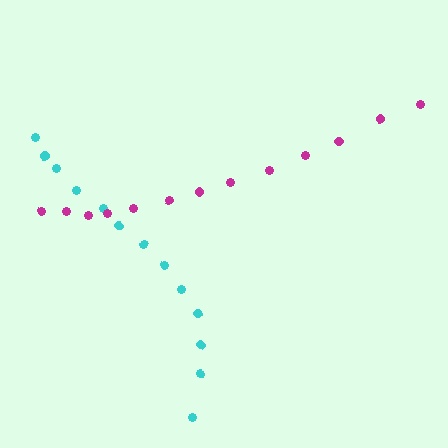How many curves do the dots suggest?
There are 2 distinct paths.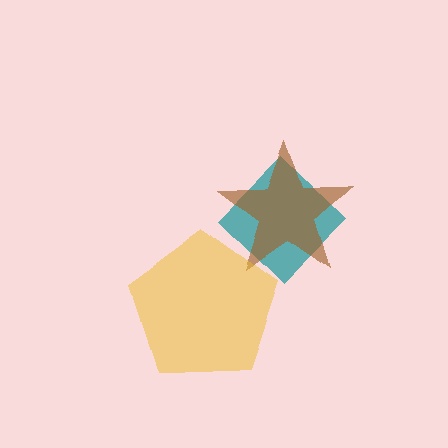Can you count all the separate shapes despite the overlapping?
Yes, there are 3 separate shapes.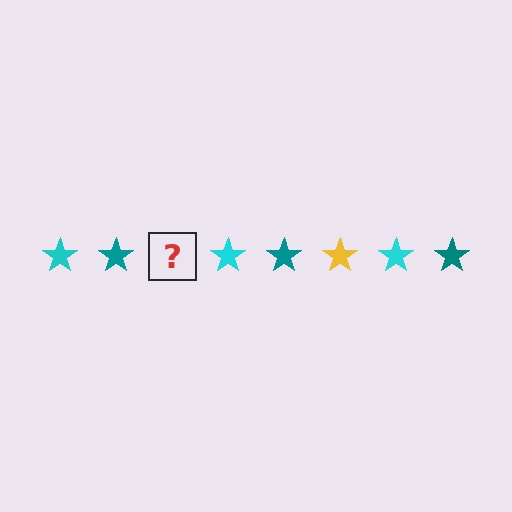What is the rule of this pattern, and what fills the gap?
The rule is that the pattern cycles through cyan, teal, yellow stars. The gap should be filled with a yellow star.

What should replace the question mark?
The question mark should be replaced with a yellow star.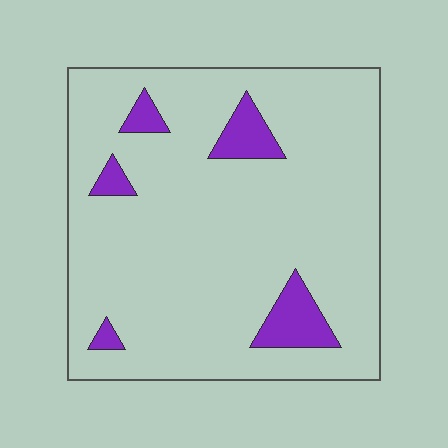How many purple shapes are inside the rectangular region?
5.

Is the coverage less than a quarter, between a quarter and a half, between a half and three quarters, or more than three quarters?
Less than a quarter.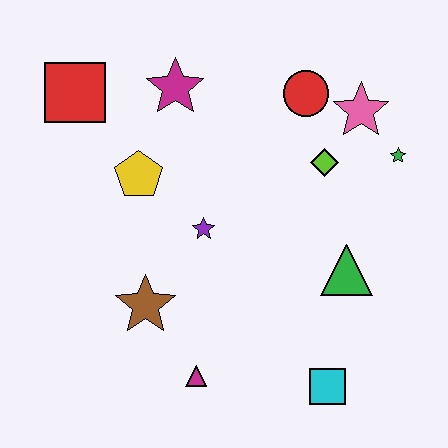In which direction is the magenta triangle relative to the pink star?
The magenta triangle is below the pink star.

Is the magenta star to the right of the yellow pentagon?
Yes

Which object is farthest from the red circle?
The magenta triangle is farthest from the red circle.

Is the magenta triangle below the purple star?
Yes